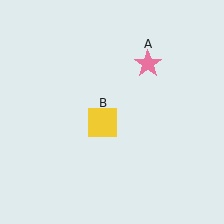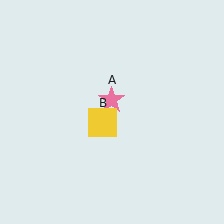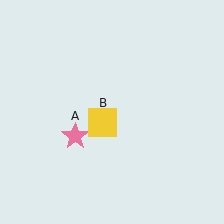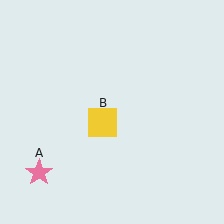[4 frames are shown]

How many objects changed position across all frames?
1 object changed position: pink star (object A).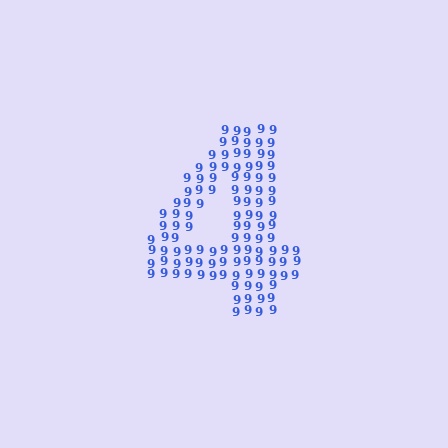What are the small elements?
The small elements are digit 9's.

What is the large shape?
The large shape is the digit 4.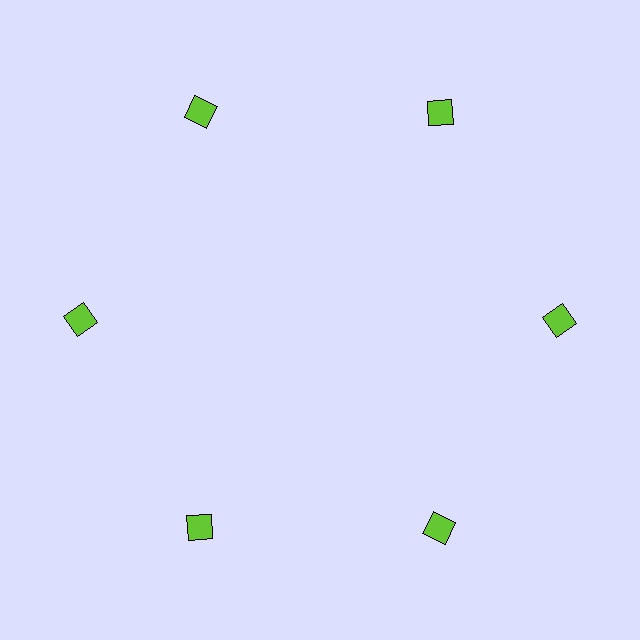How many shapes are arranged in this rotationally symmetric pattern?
There are 6 shapes, arranged in 6 groups of 1.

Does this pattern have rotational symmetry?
Yes, this pattern has 6-fold rotational symmetry. It looks the same after rotating 60 degrees around the center.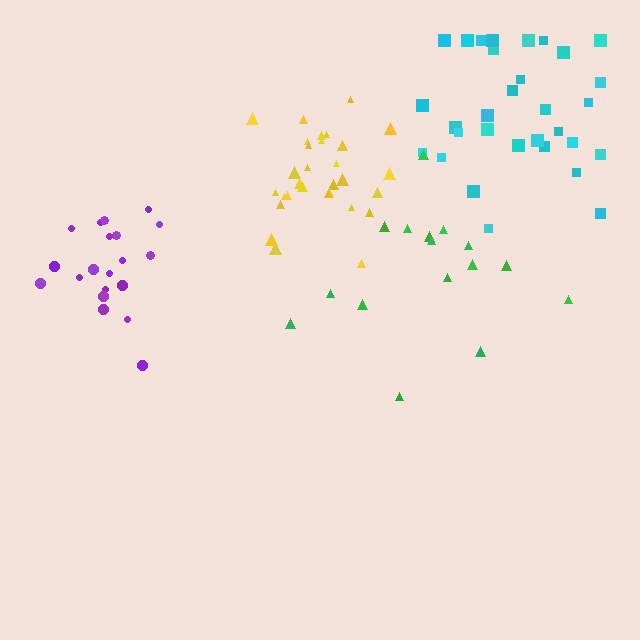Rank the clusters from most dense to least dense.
yellow, purple, cyan, green.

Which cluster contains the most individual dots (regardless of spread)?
Yellow (31).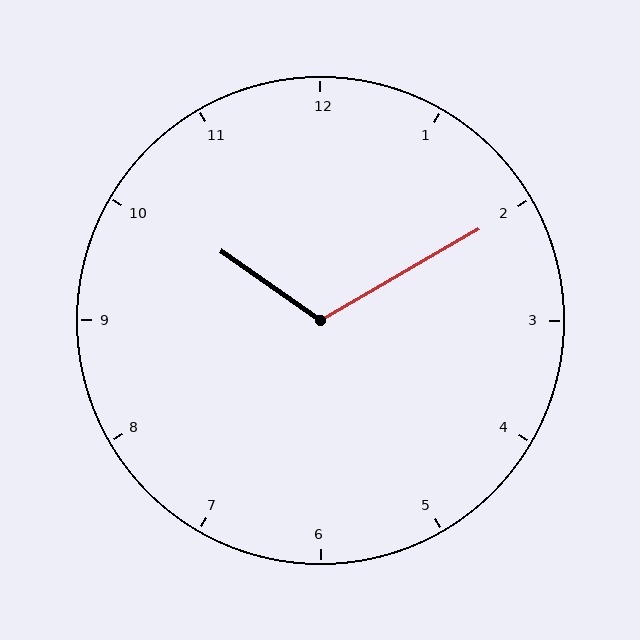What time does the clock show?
10:10.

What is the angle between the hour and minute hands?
Approximately 115 degrees.